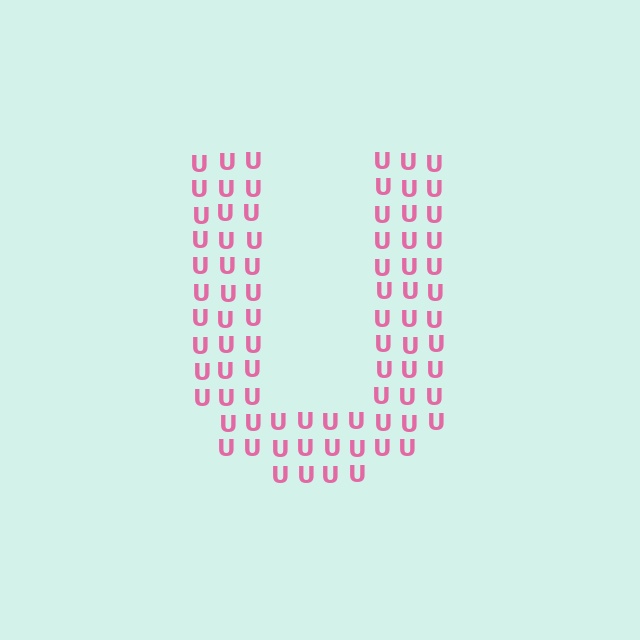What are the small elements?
The small elements are letter U's.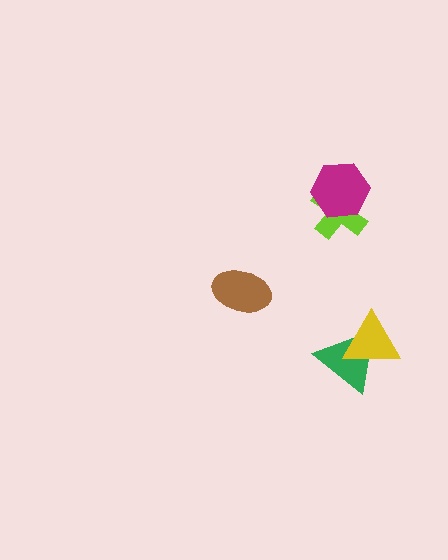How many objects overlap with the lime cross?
1 object overlaps with the lime cross.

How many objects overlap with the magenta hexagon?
1 object overlaps with the magenta hexagon.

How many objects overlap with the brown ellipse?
0 objects overlap with the brown ellipse.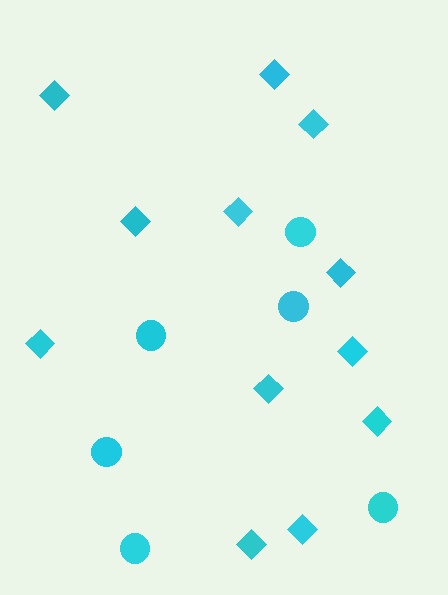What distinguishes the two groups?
There are 2 groups: one group of diamonds (12) and one group of circles (6).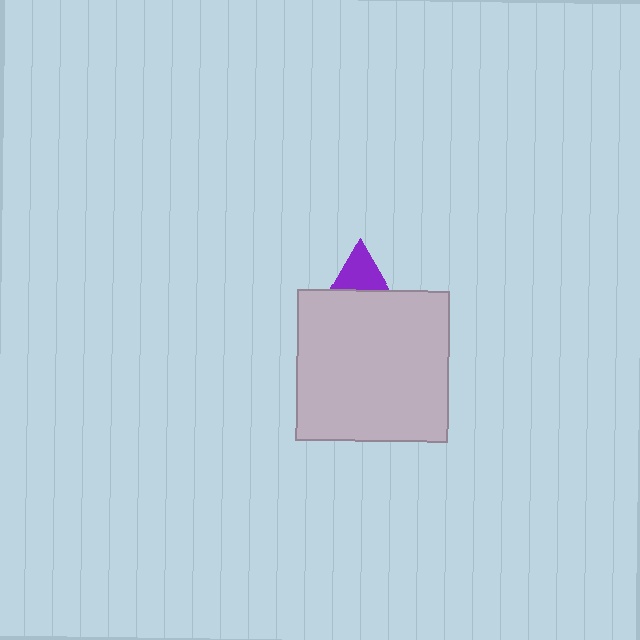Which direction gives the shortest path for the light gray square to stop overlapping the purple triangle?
Moving down gives the shortest separation.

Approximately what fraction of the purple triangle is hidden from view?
Roughly 69% of the purple triangle is hidden behind the light gray square.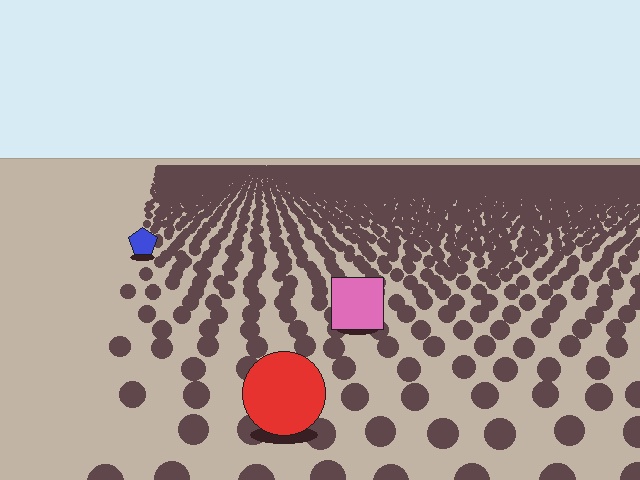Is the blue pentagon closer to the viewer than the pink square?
No. The pink square is closer — you can tell from the texture gradient: the ground texture is coarser near it.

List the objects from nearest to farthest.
From nearest to farthest: the red circle, the pink square, the blue pentagon.